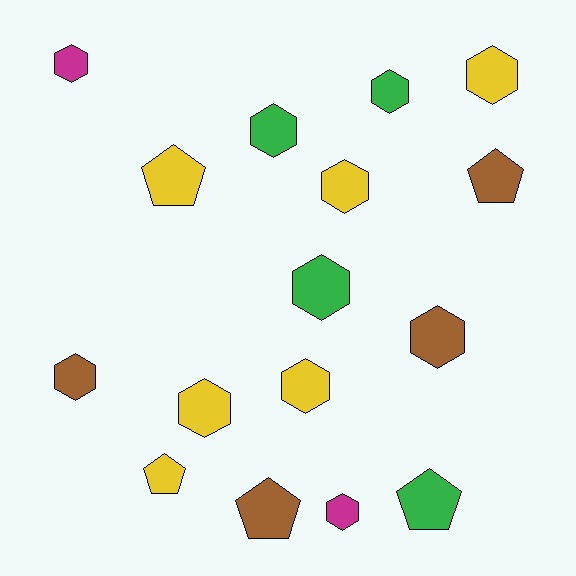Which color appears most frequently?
Yellow, with 6 objects.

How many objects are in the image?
There are 16 objects.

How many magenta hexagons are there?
There are 2 magenta hexagons.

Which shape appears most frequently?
Hexagon, with 11 objects.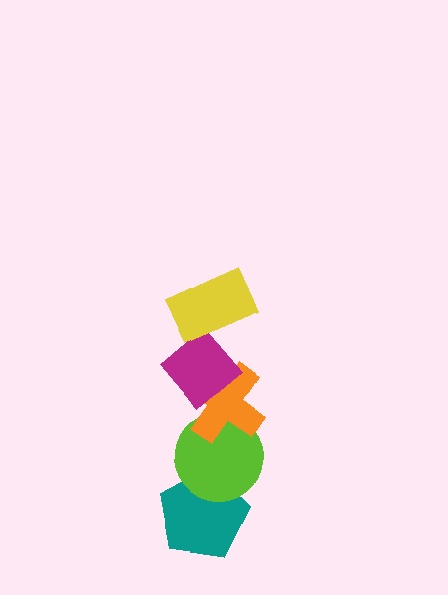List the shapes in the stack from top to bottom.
From top to bottom: the yellow rectangle, the magenta diamond, the orange cross, the lime circle, the teal pentagon.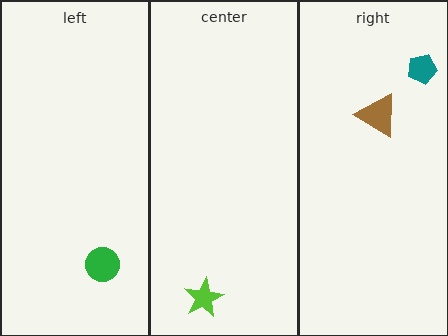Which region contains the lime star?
The center region.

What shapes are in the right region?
The brown triangle, the teal pentagon.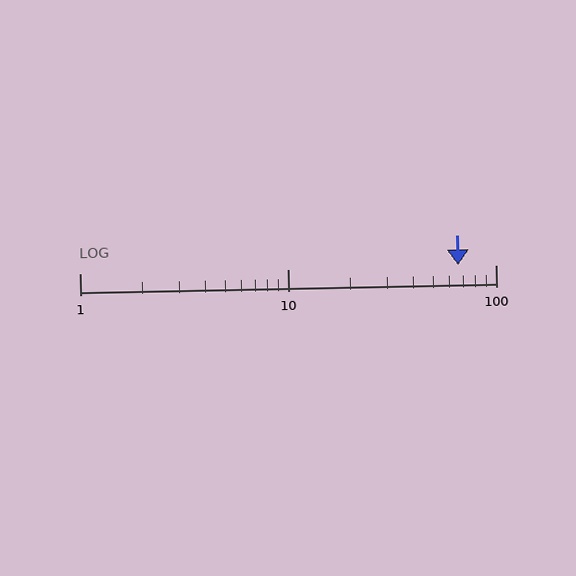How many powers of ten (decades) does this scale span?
The scale spans 2 decades, from 1 to 100.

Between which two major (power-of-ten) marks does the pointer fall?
The pointer is between 10 and 100.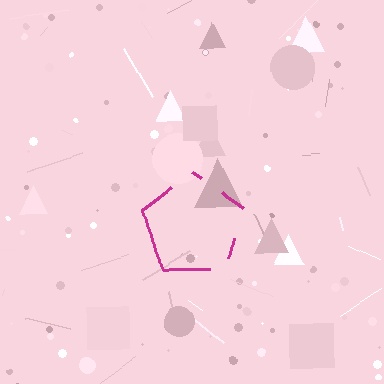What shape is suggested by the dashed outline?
The dashed outline suggests a pentagon.